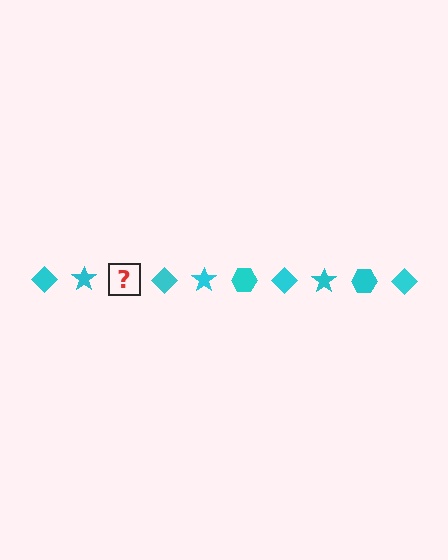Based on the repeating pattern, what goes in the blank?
The blank should be a cyan hexagon.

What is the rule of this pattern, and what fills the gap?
The rule is that the pattern cycles through diamond, star, hexagon shapes in cyan. The gap should be filled with a cyan hexagon.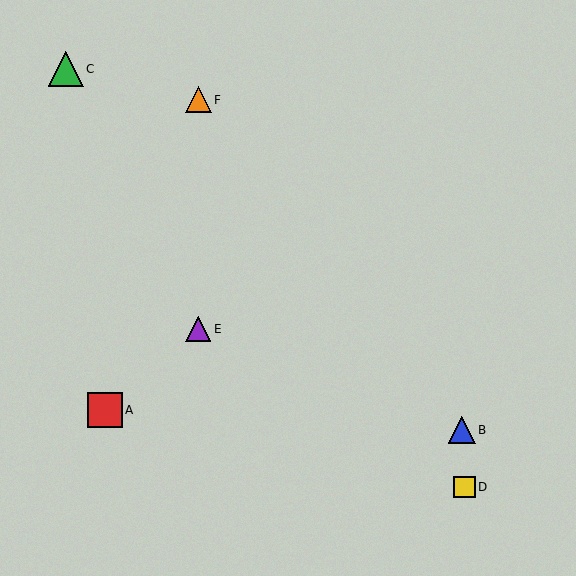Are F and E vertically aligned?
Yes, both are at x≈198.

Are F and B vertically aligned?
No, F is at x≈198 and B is at x≈462.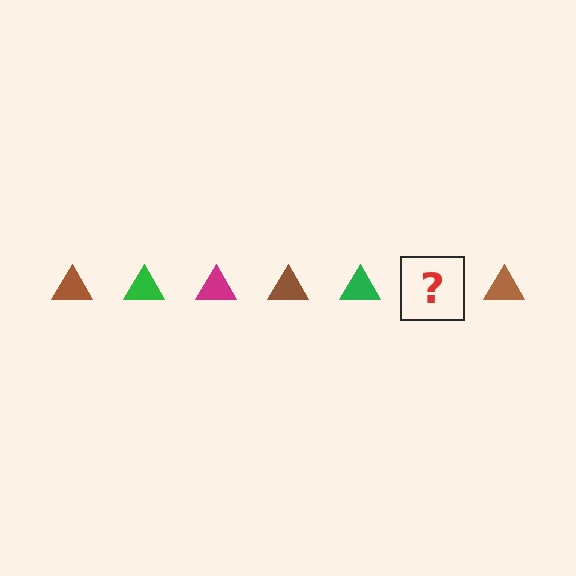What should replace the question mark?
The question mark should be replaced with a magenta triangle.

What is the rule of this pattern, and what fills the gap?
The rule is that the pattern cycles through brown, green, magenta triangles. The gap should be filled with a magenta triangle.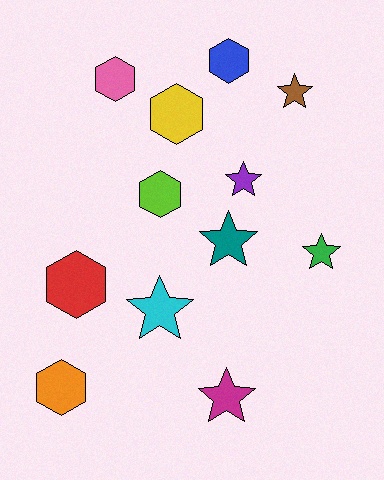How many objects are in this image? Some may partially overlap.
There are 12 objects.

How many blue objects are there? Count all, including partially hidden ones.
There is 1 blue object.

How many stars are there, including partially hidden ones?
There are 6 stars.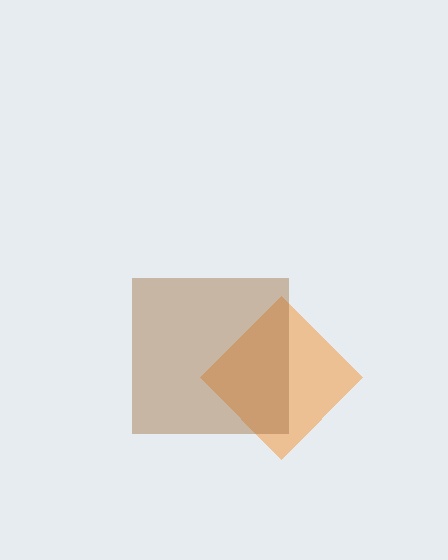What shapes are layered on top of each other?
The layered shapes are: an orange diamond, a brown square.